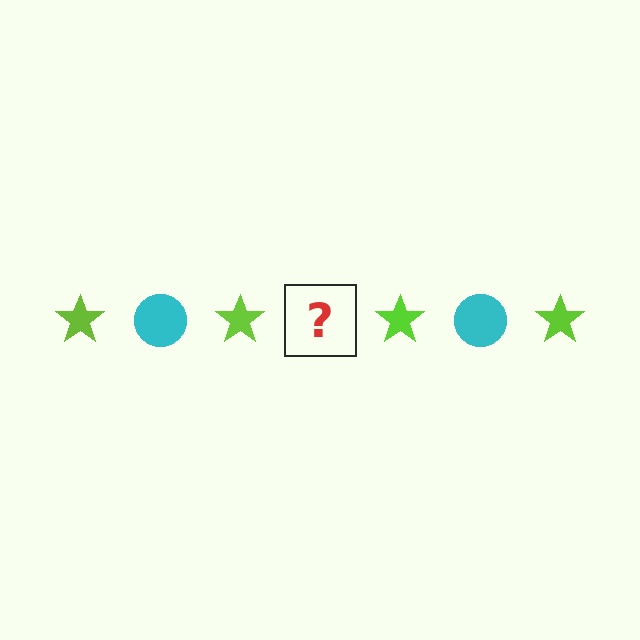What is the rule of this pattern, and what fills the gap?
The rule is that the pattern alternates between lime star and cyan circle. The gap should be filled with a cyan circle.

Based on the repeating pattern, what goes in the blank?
The blank should be a cyan circle.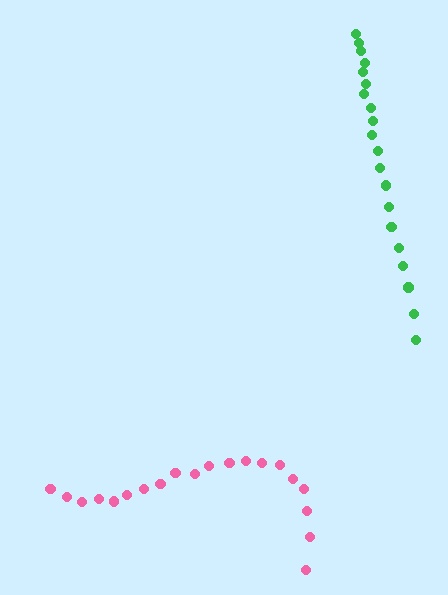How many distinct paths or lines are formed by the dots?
There are 2 distinct paths.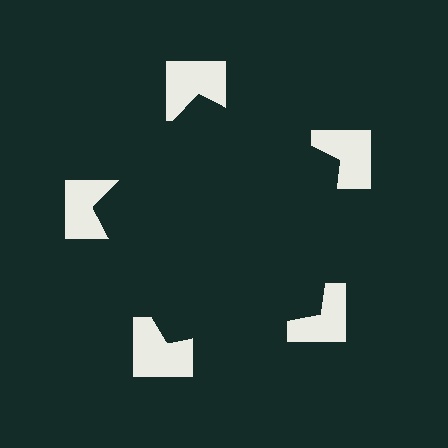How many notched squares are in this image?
There are 5 — one at each vertex of the illusory pentagon.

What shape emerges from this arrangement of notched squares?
An illusory pentagon — its edges are inferred from the aligned wedge cuts in the notched squares, not physically drawn.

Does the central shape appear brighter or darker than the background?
It typically appears slightly darker than the background, even though no actual brightness change is drawn.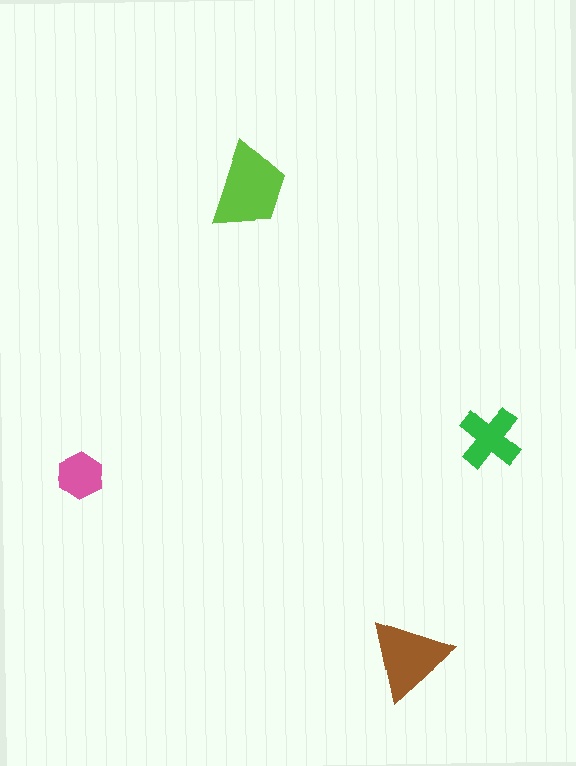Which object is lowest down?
The brown triangle is bottommost.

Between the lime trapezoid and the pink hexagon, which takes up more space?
The lime trapezoid.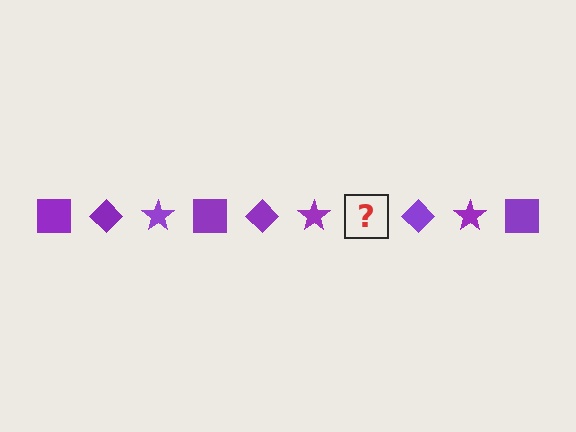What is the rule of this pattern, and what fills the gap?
The rule is that the pattern cycles through square, diamond, star shapes in purple. The gap should be filled with a purple square.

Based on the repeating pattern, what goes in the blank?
The blank should be a purple square.